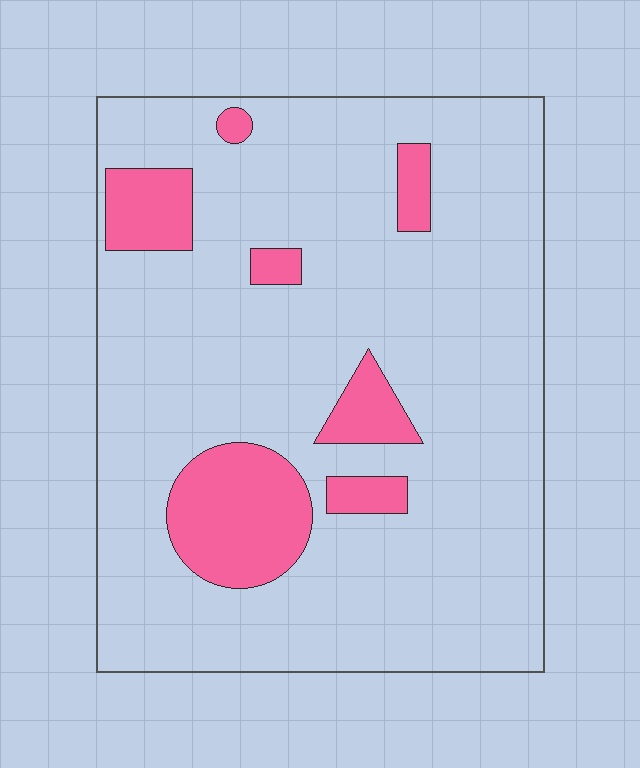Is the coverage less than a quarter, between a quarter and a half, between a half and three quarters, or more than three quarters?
Less than a quarter.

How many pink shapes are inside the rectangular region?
7.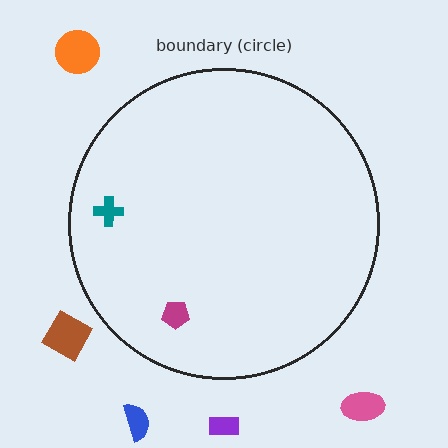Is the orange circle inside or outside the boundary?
Outside.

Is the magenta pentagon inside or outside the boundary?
Inside.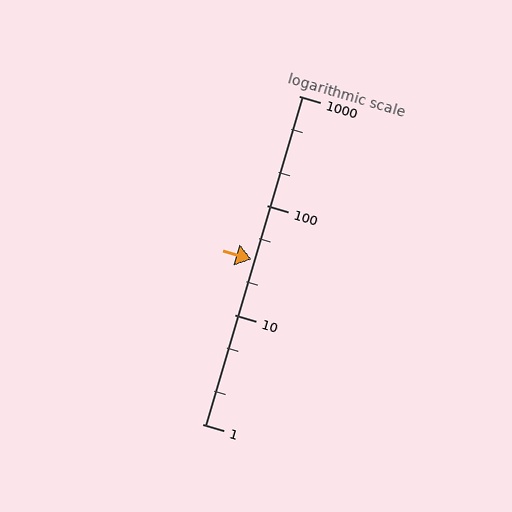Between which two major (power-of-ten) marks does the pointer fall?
The pointer is between 10 and 100.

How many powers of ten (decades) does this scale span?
The scale spans 3 decades, from 1 to 1000.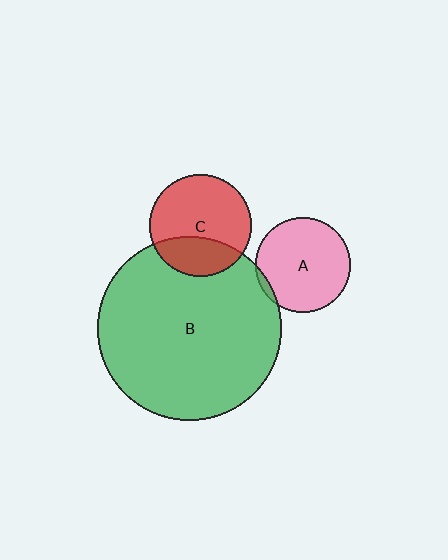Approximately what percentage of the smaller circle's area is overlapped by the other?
Approximately 30%.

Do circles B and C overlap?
Yes.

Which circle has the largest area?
Circle B (green).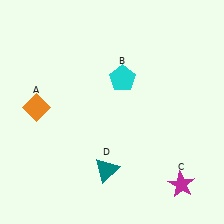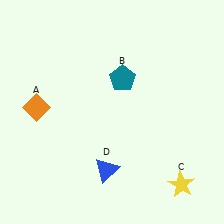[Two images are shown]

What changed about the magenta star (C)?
In Image 1, C is magenta. In Image 2, it changed to yellow.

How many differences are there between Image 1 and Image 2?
There are 3 differences between the two images.